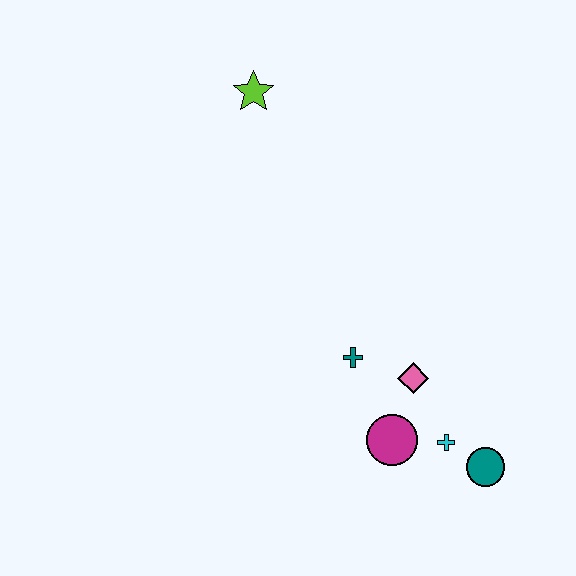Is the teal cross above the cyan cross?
Yes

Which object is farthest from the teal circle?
The lime star is farthest from the teal circle.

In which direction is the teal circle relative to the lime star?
The teal circle is below the lime star.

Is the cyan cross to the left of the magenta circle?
No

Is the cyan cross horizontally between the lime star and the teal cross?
No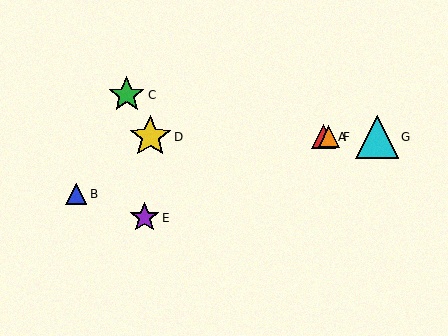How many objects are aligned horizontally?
4 objects (A, D, F, G) are aligned horizontally.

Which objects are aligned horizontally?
Objects A, D, F, G are aligned horizontally.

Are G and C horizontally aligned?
No, G is at y≈137 and C is at y≈95.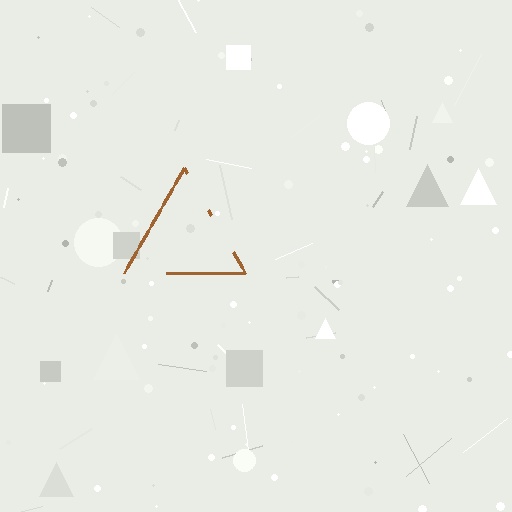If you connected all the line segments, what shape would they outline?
They would outline a triangle.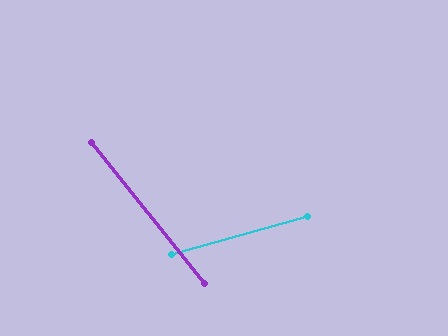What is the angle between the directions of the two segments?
Approximately 67 degrees.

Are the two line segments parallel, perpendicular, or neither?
Neither parallel nor perpendicular — they differ by about 67°.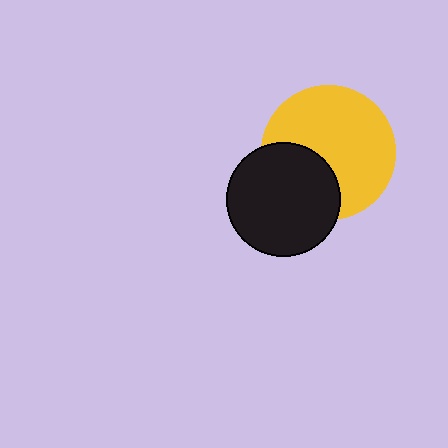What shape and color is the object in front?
The object in front is a black circle.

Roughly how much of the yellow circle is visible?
Most of it is visible (roughly 69%).